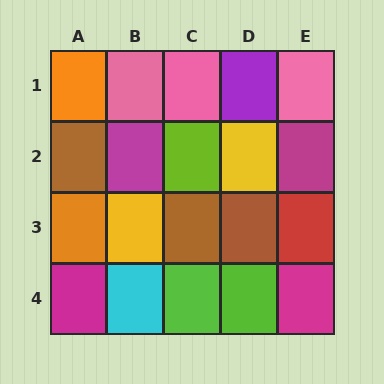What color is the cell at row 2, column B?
Magenta.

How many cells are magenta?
4 cells are magenta.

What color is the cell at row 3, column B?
Yellow.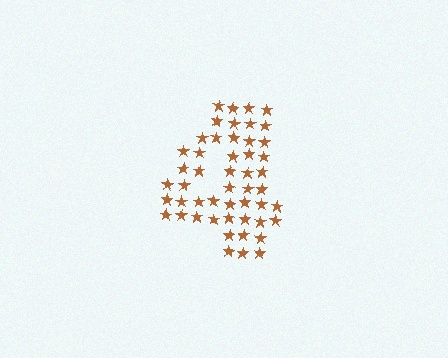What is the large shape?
The large shape is the digit 4.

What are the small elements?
The small elements are stars.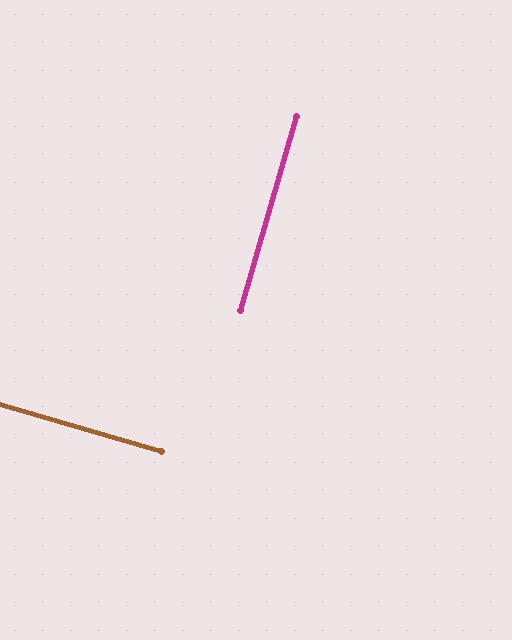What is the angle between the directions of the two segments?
Approximately 90 degrees.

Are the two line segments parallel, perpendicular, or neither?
Perpendicular — they meet at approximately 90°.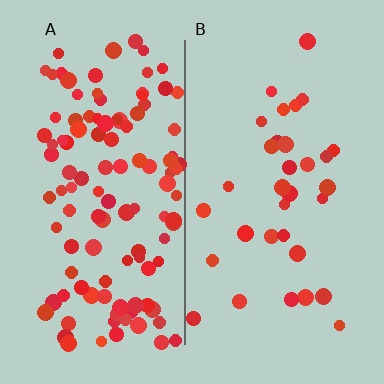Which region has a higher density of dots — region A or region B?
A (the left).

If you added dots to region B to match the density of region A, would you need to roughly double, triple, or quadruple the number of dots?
Approximately triple.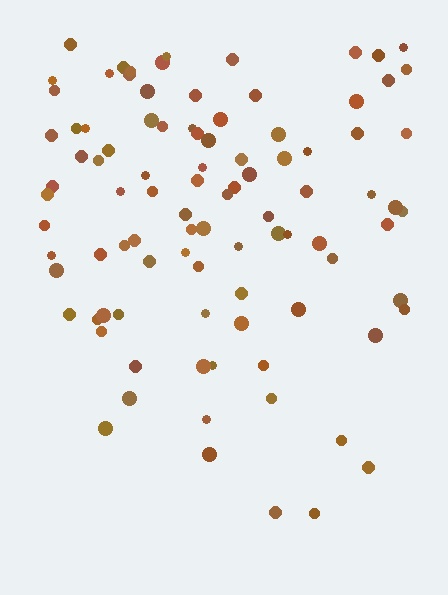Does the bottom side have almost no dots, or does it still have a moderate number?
Still a moderate number, just noticeably fewer than the top.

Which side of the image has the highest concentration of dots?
The top.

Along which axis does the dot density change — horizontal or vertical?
Vertical.